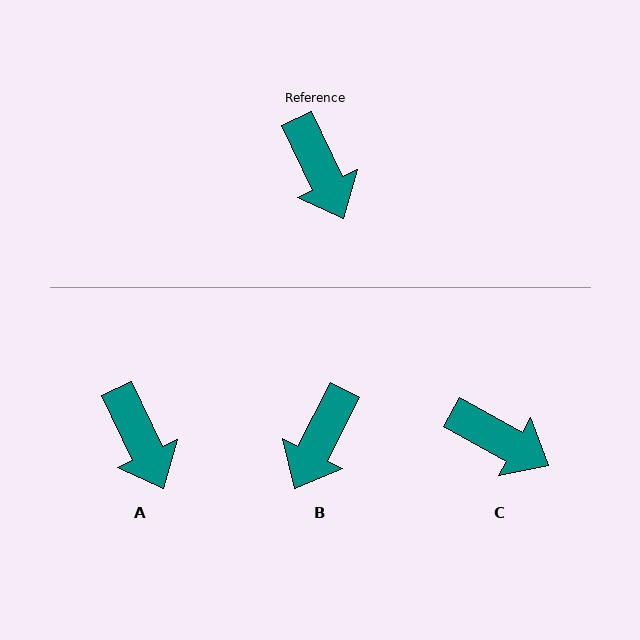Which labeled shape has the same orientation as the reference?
A.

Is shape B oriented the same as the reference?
No, it is off by about 52 degrees.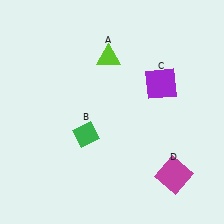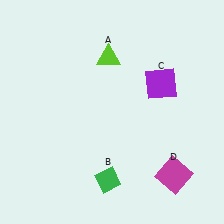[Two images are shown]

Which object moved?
The green diamond (B) moved down.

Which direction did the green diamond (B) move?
The green diamond (B) moved down.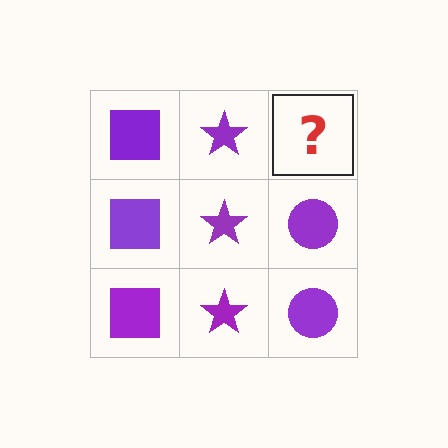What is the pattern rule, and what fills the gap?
The rule is that each column has a consistent shape. The gap should be filled with a purple circle.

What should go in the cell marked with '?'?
The missing cell should contain a purple circle.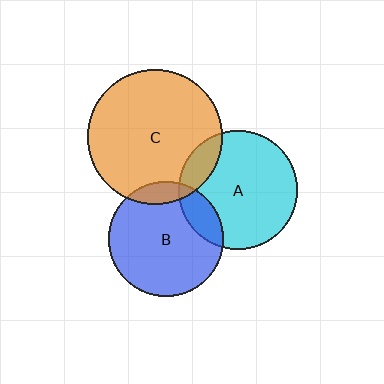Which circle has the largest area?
Circle C (orange).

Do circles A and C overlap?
Yes.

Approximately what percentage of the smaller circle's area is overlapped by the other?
Approximately 15%.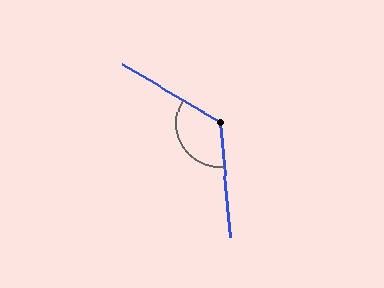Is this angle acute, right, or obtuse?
It is obtuse.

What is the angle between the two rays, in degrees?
Approximately 126 degrees.